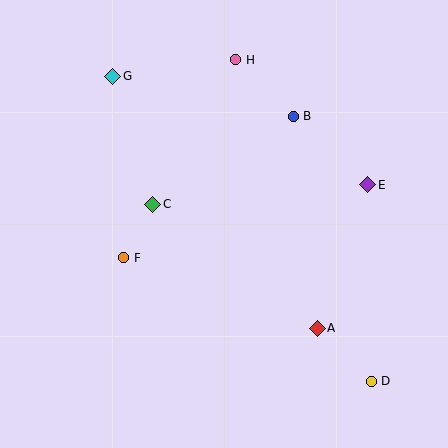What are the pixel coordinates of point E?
Point E is at (368, 185).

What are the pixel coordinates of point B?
Point B is at (293, 116).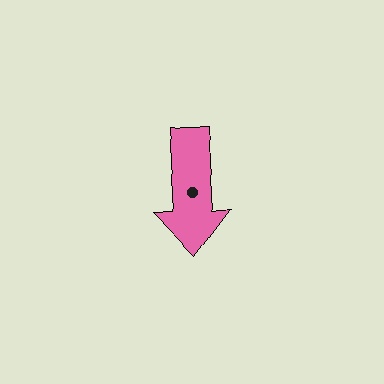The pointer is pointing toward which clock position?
Roughly 6 o'clock.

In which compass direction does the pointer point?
South.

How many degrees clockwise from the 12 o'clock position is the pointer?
Approximately 177 degrees.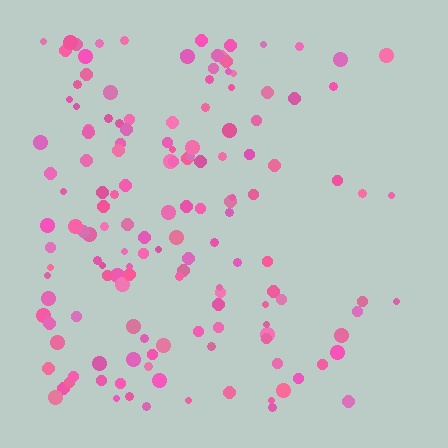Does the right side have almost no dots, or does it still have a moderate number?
Still a moderate number, just noticeably fewer than the left.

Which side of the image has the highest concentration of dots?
The left.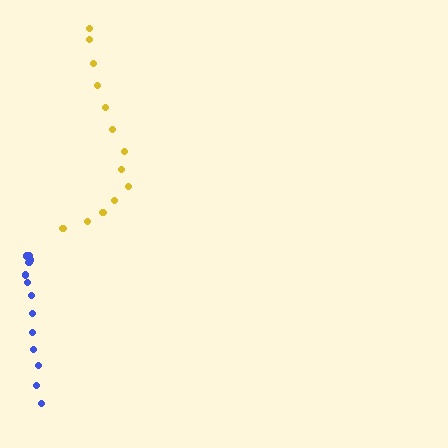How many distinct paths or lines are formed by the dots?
There are 2 distinct paths.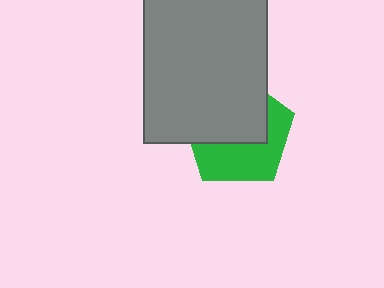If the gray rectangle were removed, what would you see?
You would see the complete green pentagon.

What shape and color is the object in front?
The object in front is a gray rectangle.